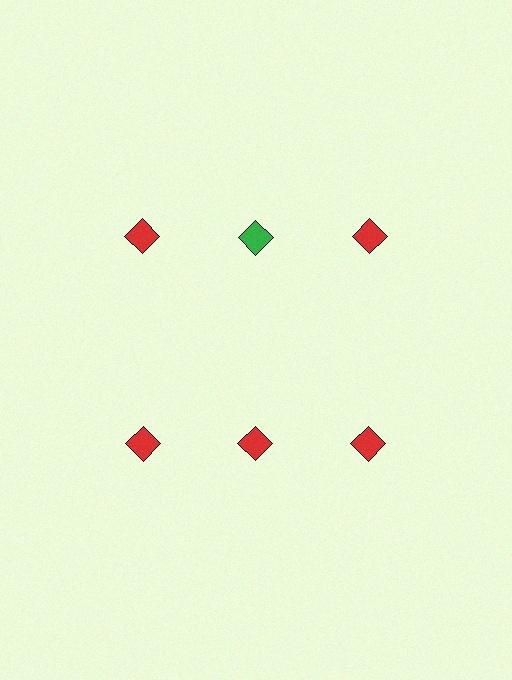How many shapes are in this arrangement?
There are 6 shapes arranged in a grid pattern.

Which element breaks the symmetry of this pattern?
The green diamond in the top row, second from left column breaks the symmetry. All other shapes are red diamonds.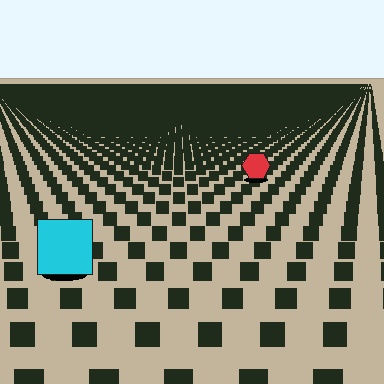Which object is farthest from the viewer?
The red hexagon is farthest from the viewer. It appears smaller and the ground texture around it is denser.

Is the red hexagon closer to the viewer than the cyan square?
No. The cyan square is closer — you can tell from the texture gradient: the ground texture is coarser near it.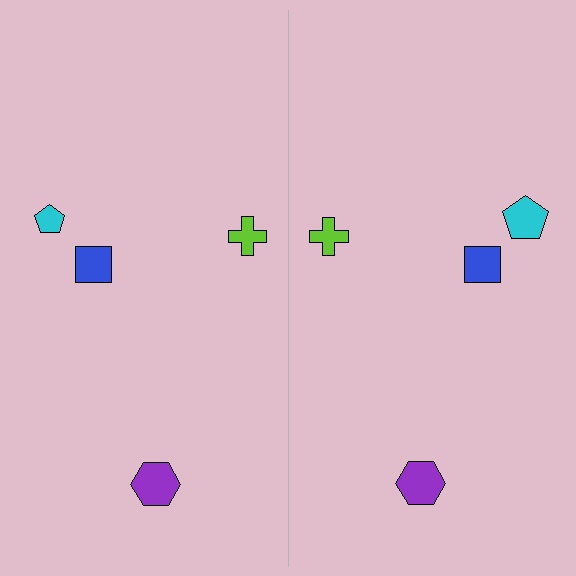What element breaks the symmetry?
The cyan pentagon on the right side has a different size than its mirror counterpart.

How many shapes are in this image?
There are 8 shapes in this image.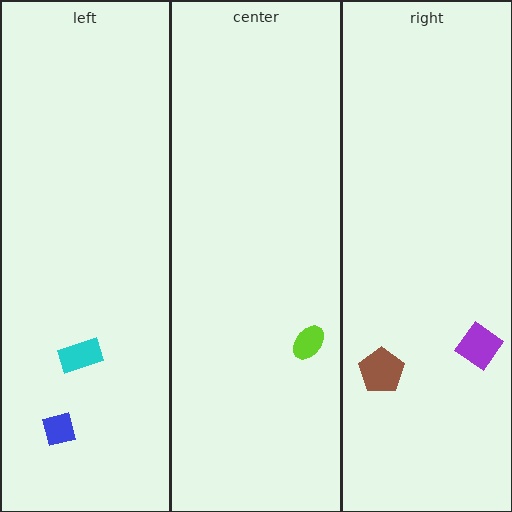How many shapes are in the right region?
2.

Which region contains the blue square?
The left region.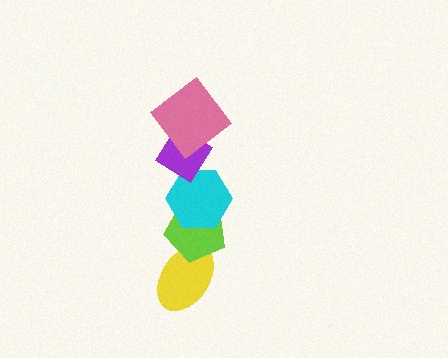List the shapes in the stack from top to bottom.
From top to bottom: the pink diamond, the purple diamond, the cyan hexagon, the lime pentagon, the yellow ellipse.